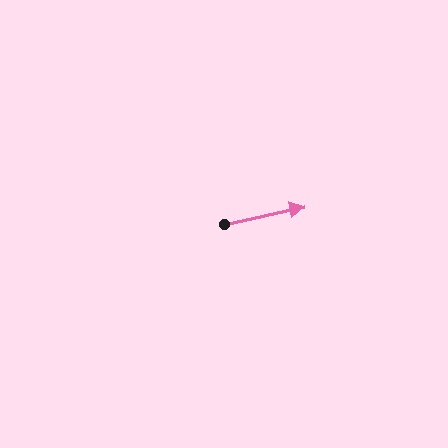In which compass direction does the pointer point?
East.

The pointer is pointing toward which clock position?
Roughly 3 o'clock.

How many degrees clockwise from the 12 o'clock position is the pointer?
Approximately 78 degrees.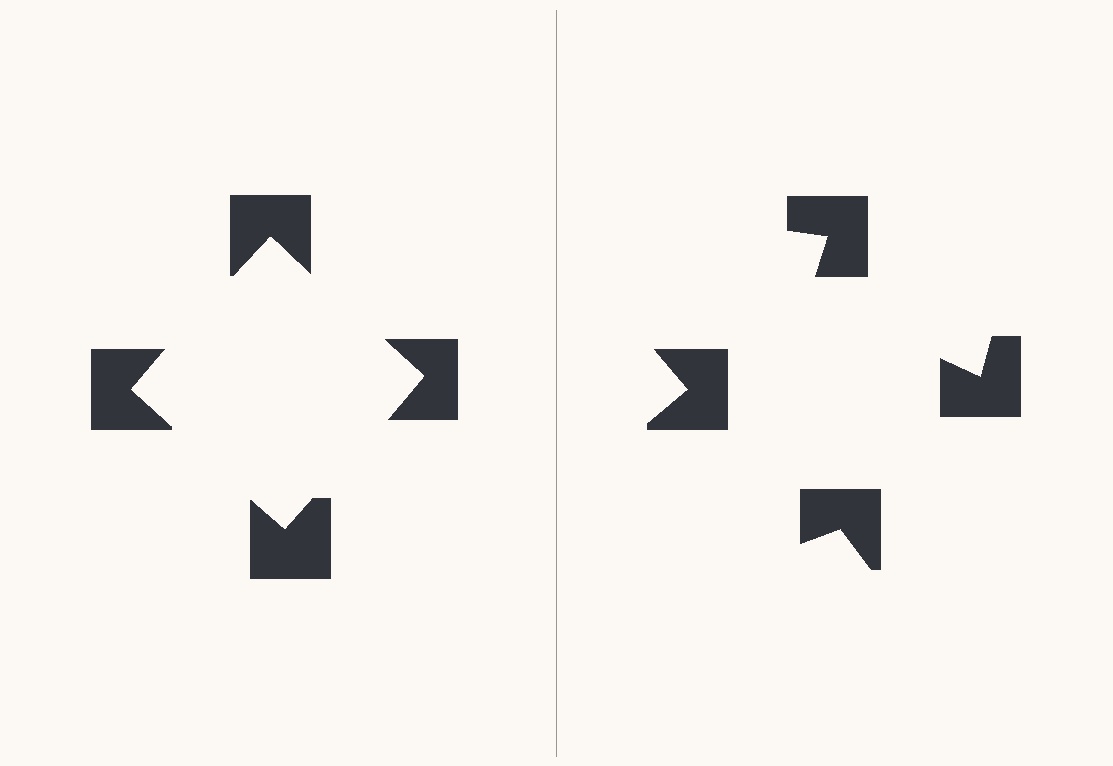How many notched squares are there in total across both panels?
8 — 4 on each side.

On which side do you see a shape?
An illusory square appears on the left side. On the right side the wedge cuts are rotated, so no coherent shape forms.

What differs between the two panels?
The notched squares are positioned identically on both sides; only the wedge orientations differ. On the left they align to a square; on the right they are misaligned.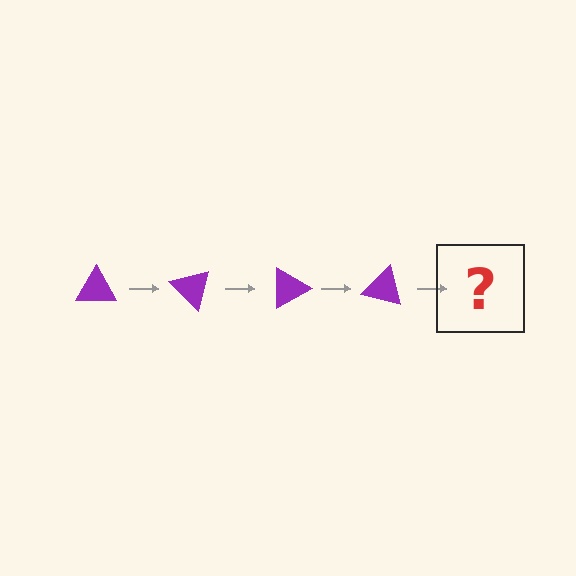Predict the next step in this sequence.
The next step is a purple triangle rotated 180 degrees.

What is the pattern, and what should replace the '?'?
The pattern is that the triangle rotates 45 degrees each step. The '?' should be a purple triangle rotated 180 degrees.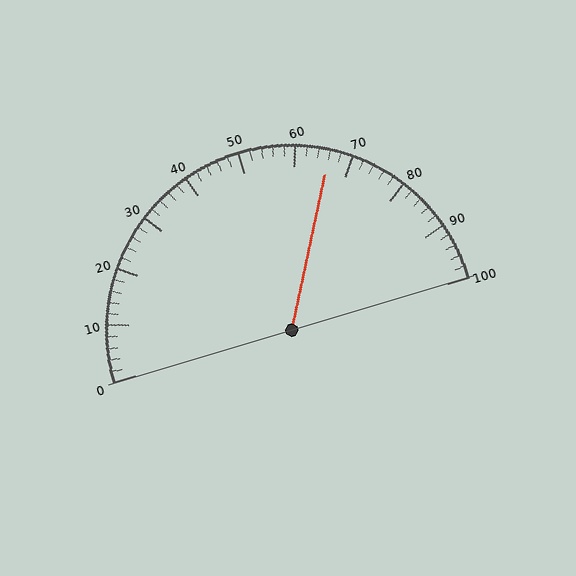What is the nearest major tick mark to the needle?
The nearest major tick mark is 70.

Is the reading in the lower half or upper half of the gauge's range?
The reading is in the upper half of the range (0 to 100).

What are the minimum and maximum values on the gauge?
The gauge ranges from 0 to 100.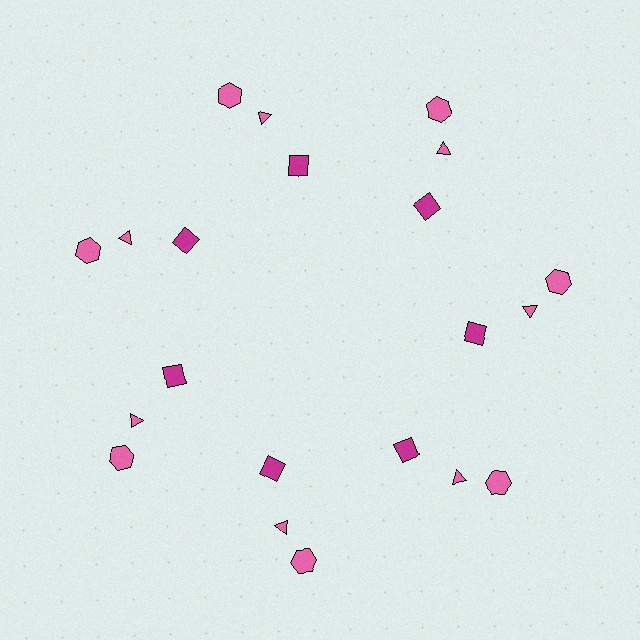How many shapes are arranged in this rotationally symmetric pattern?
There are 21 shapes, arranged in 7 groups of 3.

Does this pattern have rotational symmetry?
Yes, this pattern has 7-fold rotational symmetry. It looks the same after rotating 51 degrees around the center.